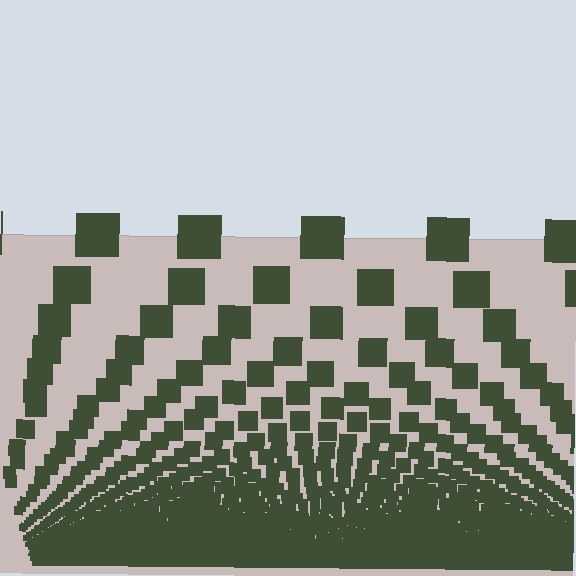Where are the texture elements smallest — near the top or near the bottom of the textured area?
Near the bottom.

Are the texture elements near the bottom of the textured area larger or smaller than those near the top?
Smaller. The gradient is inverted — elements near the bottom are smaller and denser.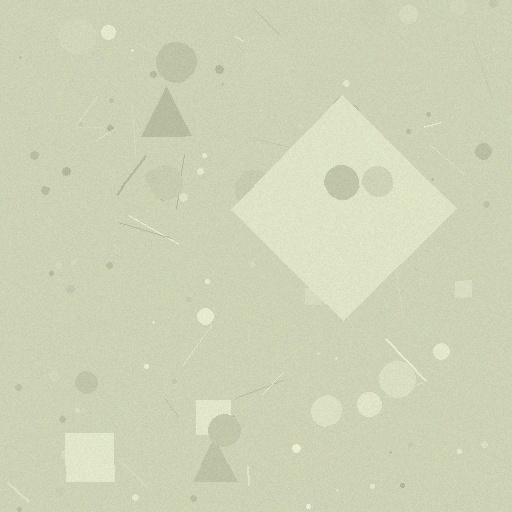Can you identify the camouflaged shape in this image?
The camouflaged shape is a diamond.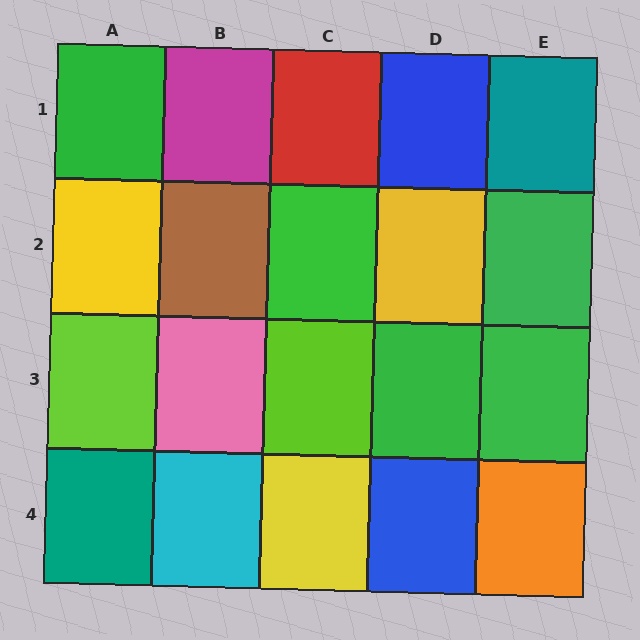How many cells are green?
5 cells are green.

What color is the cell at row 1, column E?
Teal.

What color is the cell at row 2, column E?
Green.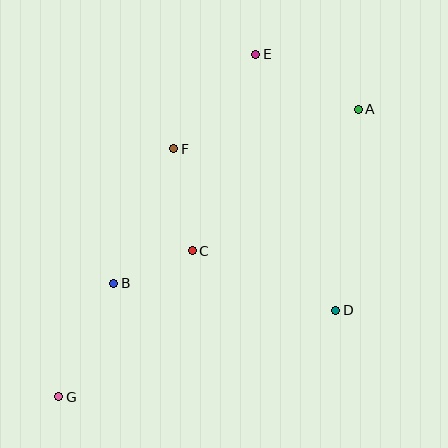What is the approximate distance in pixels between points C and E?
The distance between C and E is approximately 206 pixels.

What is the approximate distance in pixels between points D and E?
The distance between D and E is approximately 268 pixels.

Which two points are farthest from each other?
Points A and G are farthest from each other.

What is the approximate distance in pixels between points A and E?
The distance between A and E is approximately 116 pixels.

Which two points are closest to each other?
Points B and C are closest to each other.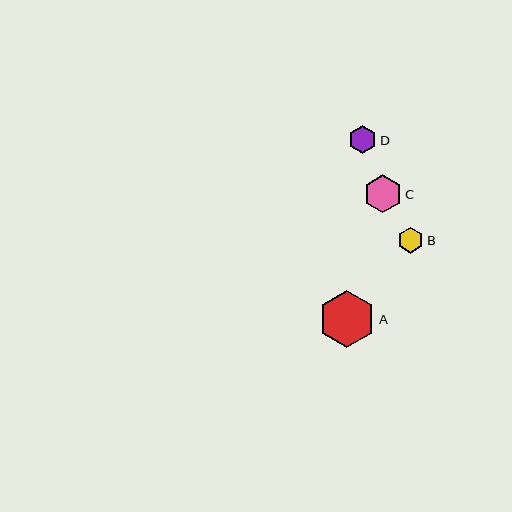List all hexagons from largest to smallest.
From largest to smallest: A, C, D, B.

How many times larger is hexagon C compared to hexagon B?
Hexagon C is approximately 1.4 times the size of hexagon B.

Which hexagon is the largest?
Hexagon A is the largest with a size of approximately 57 pixels.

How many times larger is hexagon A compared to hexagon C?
Hexagon A is approximately 1.5 times the size of hexagon C.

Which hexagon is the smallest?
Hexagon B is the smallest with a size of approximately 26 pixels.